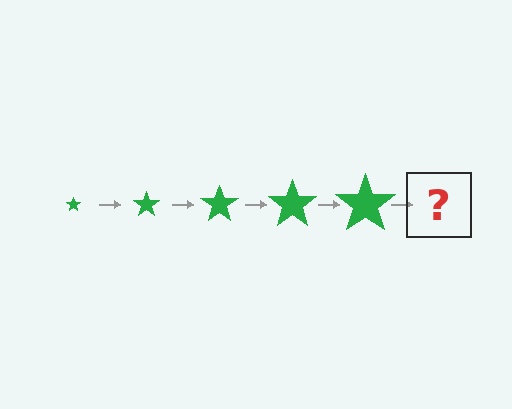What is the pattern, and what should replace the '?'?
The pattern is that the star gets progressively larger each step. The '?' should be a green star, larger than the previous one.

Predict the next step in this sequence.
The next step is a green star, larger than the previous one.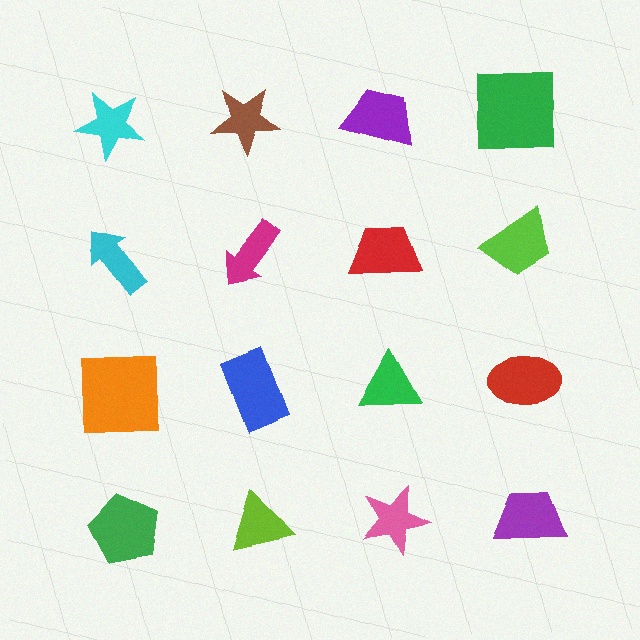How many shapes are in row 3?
4 shapes.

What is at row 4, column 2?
A lime triangle.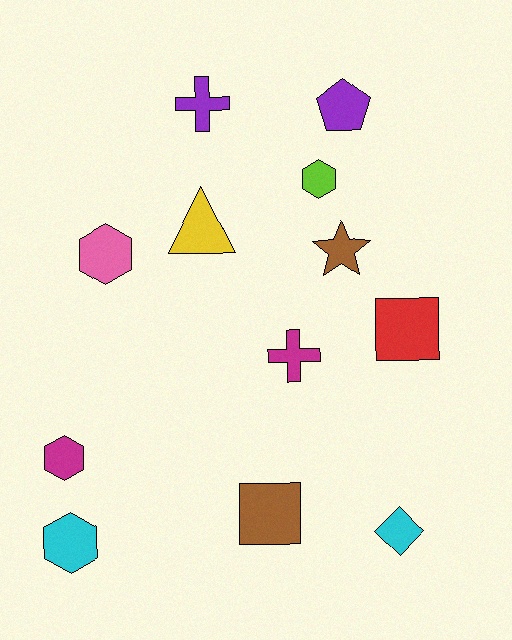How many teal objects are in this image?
There are no teal objects.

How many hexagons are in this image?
There are 4 hexagons.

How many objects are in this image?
There are 12 objects.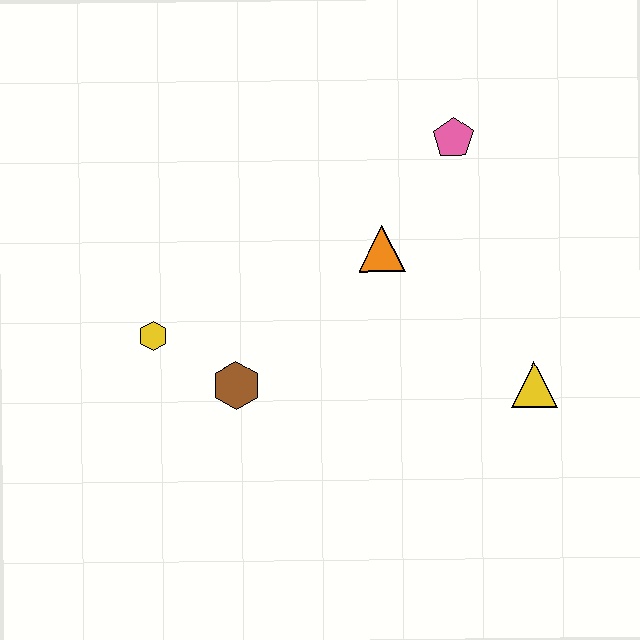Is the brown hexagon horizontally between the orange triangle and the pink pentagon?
No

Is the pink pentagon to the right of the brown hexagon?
Yes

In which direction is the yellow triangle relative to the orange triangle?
The yellow triangle is to the right of the orange triangle.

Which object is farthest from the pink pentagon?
The yellow hexagon is farthest from the pink pentagon.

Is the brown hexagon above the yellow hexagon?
No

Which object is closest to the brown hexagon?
The yellow hexagon is closest to the brown hexagon.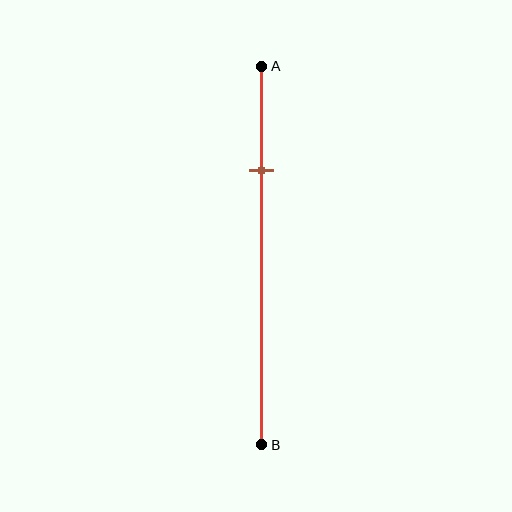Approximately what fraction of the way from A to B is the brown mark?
The brown mark is approximately 30% of the way from A to B.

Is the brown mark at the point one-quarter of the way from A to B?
Yes, the mark is approximately at the one-quarter point.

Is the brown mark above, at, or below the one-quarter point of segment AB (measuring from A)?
The brown mark is approximately at the one-quarter point of segment AB.